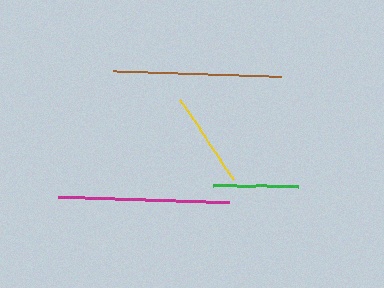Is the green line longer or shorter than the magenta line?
The magenta line is longer than the green line.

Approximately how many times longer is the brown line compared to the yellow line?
The brown line is approximately 1.7 times the length of the yellow line.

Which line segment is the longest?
The magenta line is the longest at approximately 171 pixels.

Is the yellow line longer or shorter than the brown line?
The brown line is longer than the yellow line.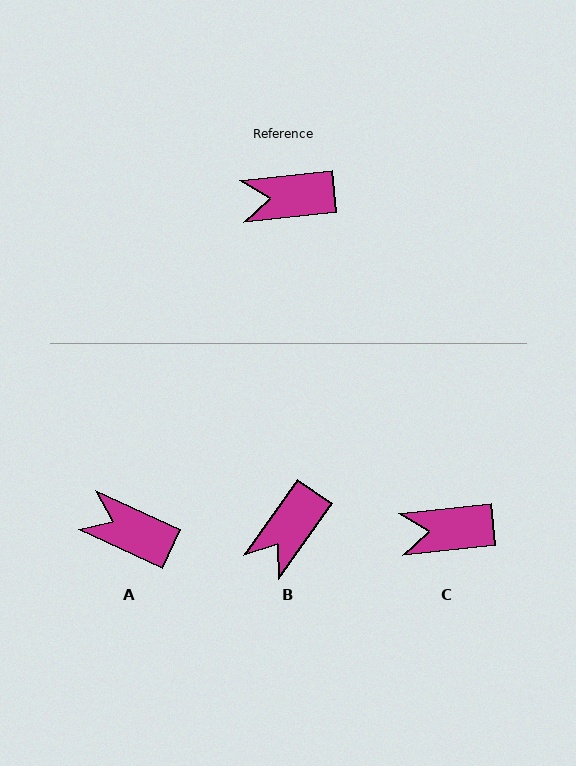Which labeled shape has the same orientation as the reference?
C.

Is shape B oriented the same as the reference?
No, it is off by about 49 degrees.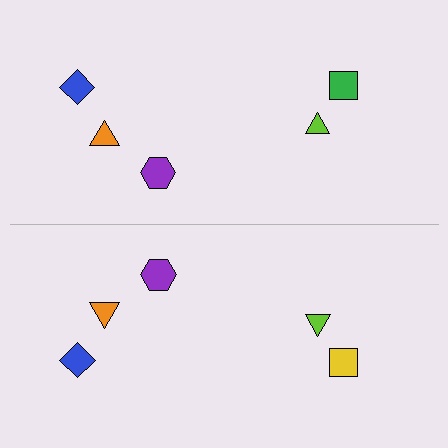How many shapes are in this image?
There are 10 shapes in this image.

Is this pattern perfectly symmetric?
No, the pattern is not perfectly symmetric. The yellow square on the bottom side breaks the symmetry — its mirror counterpart is green.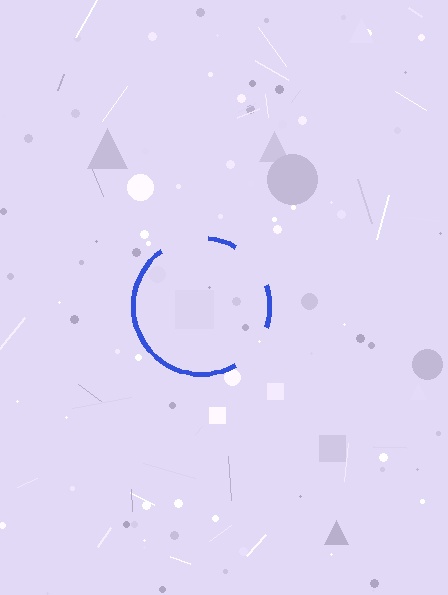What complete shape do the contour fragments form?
The contour fragments form a circle.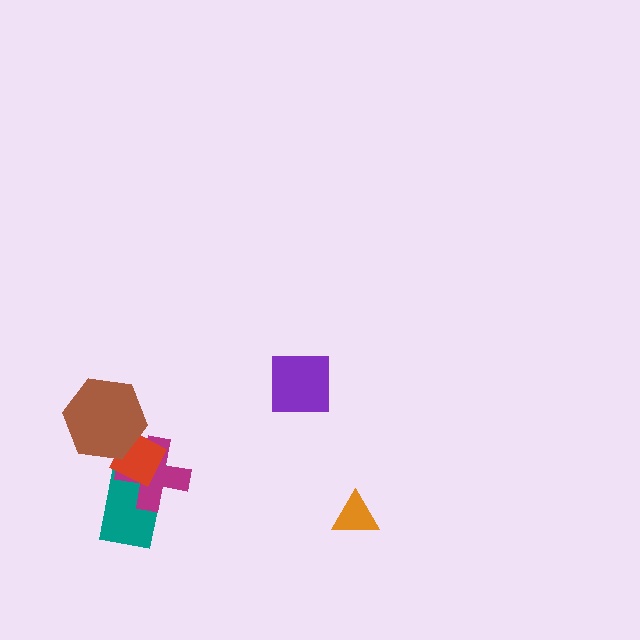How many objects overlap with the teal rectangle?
2 objects overlap with the teal rectangle.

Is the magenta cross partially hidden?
Yes, it is partially covered by another shape.